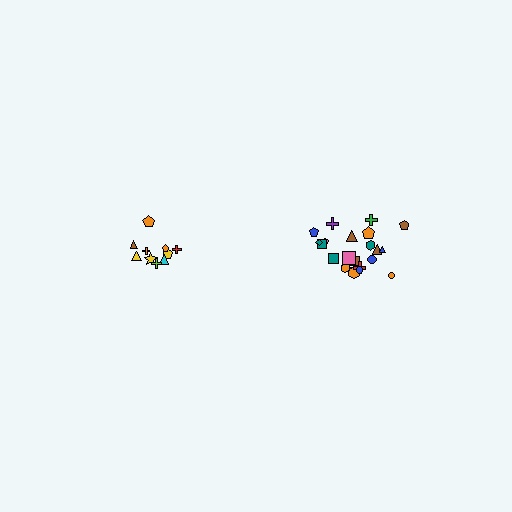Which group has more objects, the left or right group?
The right group.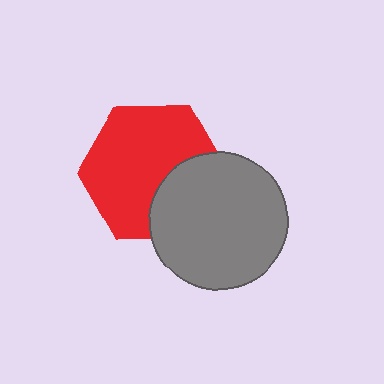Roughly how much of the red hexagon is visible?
Most of it is visible (roughly 70%).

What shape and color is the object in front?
The object in front is a gray circle.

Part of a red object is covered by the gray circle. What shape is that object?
It is a hexagon.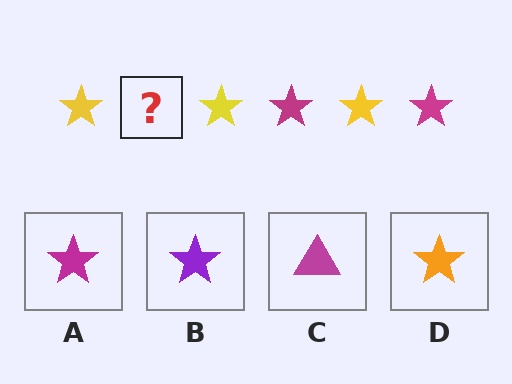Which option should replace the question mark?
Option A.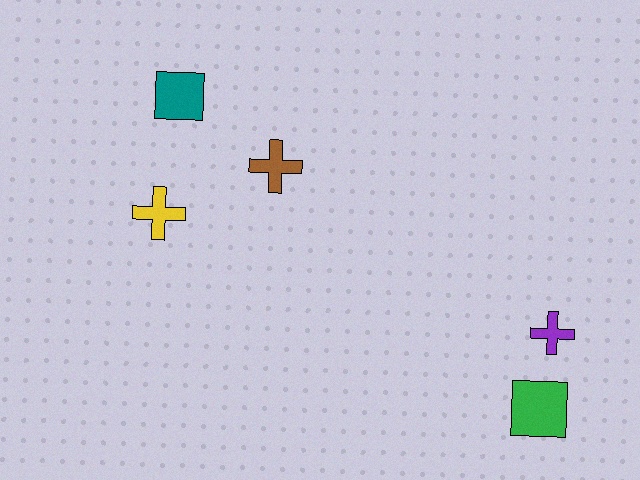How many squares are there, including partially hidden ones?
There are 2 squares.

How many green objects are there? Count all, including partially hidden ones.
There is 1 green object.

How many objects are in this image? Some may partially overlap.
There are 5 objects.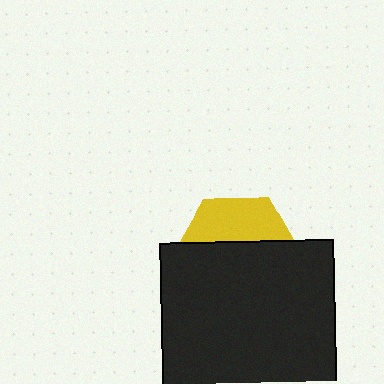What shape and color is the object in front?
The object in front is a black square.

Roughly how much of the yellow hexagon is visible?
A small part of it is visible (roughly 34%).